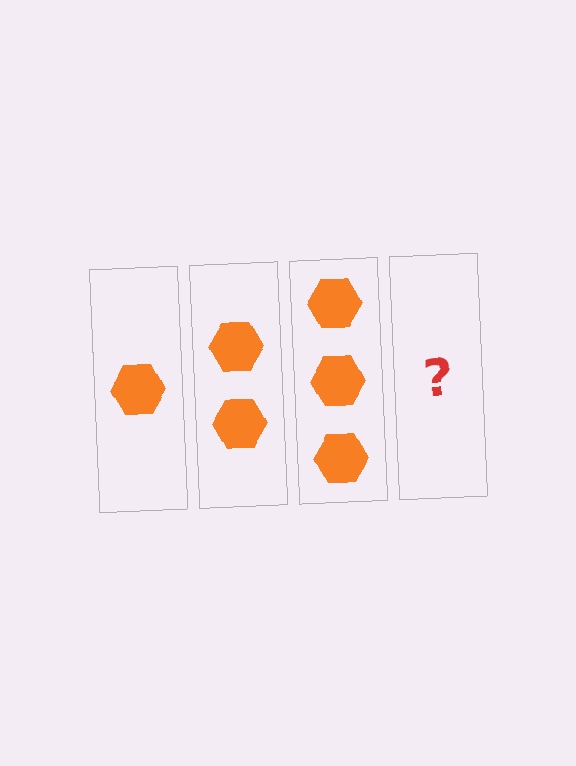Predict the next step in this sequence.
The next step is 4 hexagons.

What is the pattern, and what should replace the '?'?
The pattern is that each step adds one more hexagon. The '?' should be 4 hexagons.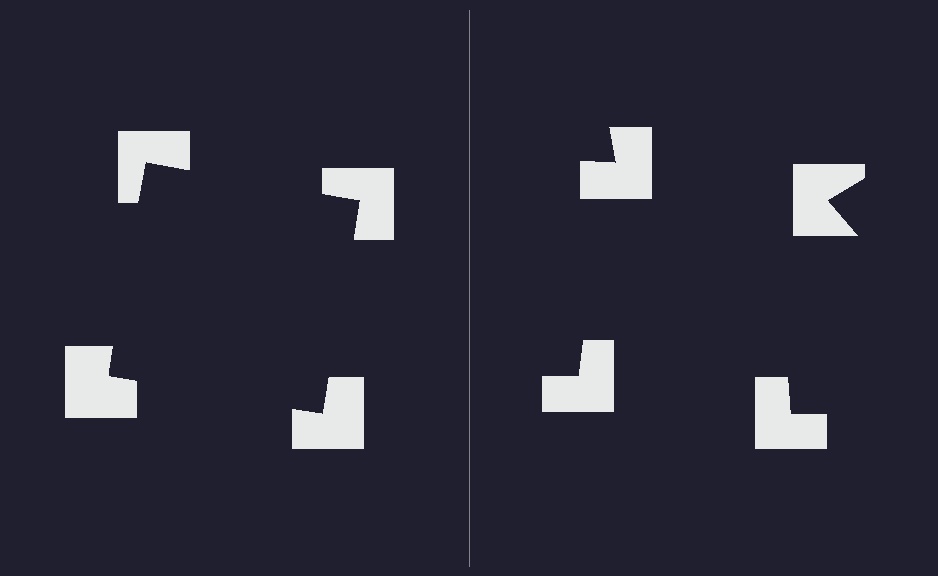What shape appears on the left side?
An illusory square.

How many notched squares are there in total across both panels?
8 — 4 on each side.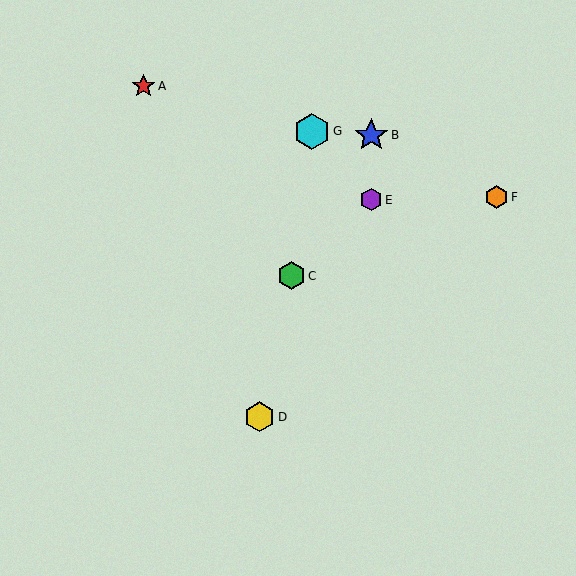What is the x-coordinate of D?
Object D is at x≈260.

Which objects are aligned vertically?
Objects B, E are aligned vertically.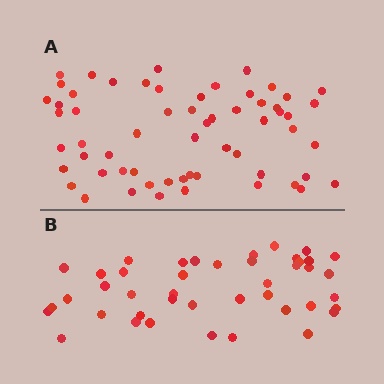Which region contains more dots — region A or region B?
Region A (the top region) has more dots.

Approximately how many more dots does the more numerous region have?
Region A has approximately 15 more dots than region B.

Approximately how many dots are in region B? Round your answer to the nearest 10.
About 40 dots. (The exact count is 43, which rounds to 40.)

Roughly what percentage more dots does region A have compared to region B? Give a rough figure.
About 40% more.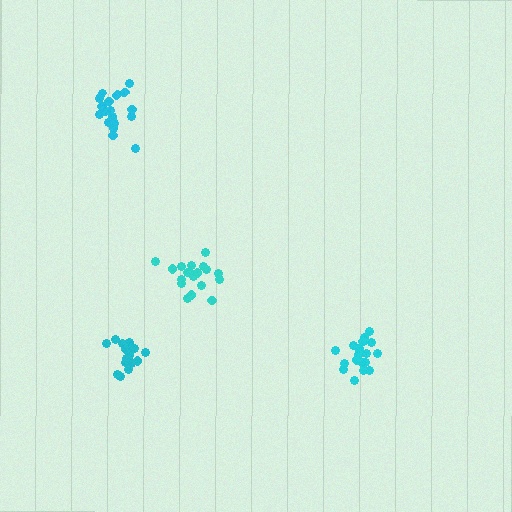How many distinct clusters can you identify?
There are 4 distinct clusters.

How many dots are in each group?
Group 1: 19 dots, Group 2: 17 dots, Group 3: 21 dots, Group 4: 19 dots (76 total).